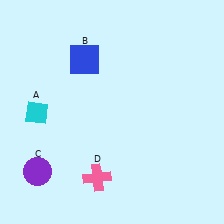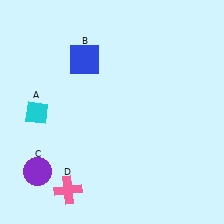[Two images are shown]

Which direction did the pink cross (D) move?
The pink cross (D) moved left.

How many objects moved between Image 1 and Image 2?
1 object moved between the two images.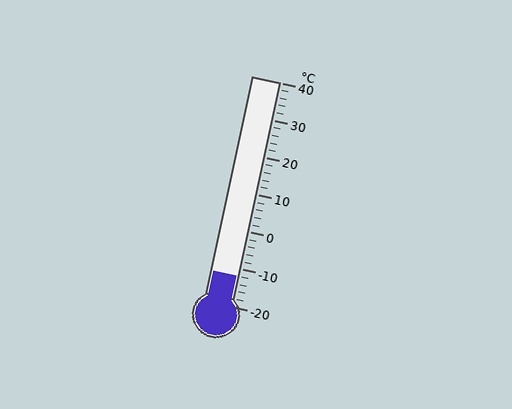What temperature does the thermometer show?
The thermometer shows approximately -12°C.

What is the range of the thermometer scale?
The thermometer scale ranges from -20°C to 40°C.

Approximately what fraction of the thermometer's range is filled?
The thermometer is filled to approximately 15% of its range.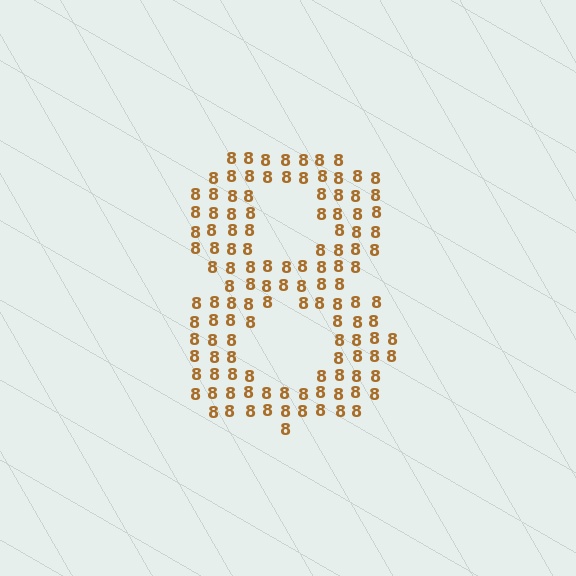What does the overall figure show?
The overall figure shows the digit 8.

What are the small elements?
The small elements are digit 8's.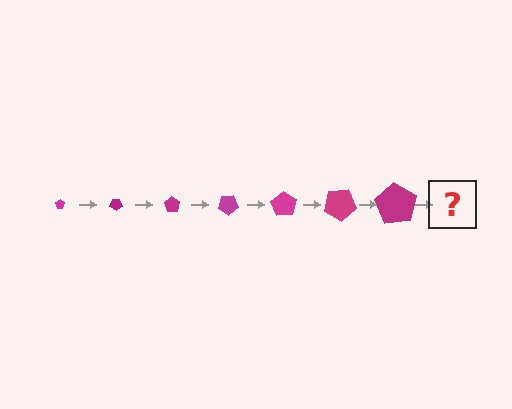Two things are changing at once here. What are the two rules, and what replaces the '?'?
The two rules are that the pentagon grows larger each step and it rotates 35 degrees each step. The '?' should be a pentagon, larger than the previous one and rotated 245 degrees from the start.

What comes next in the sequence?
The next element should be a pentagon, larger than the previous one and rotated 245 degrees from the start.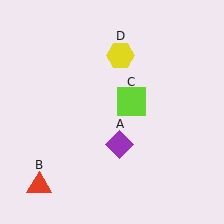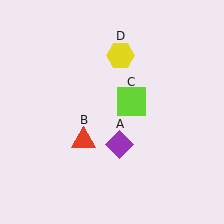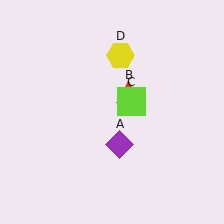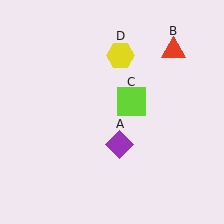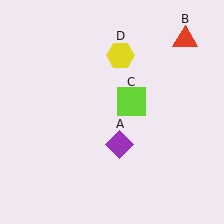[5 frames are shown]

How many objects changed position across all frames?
1 object changed position: red triangle (object B).